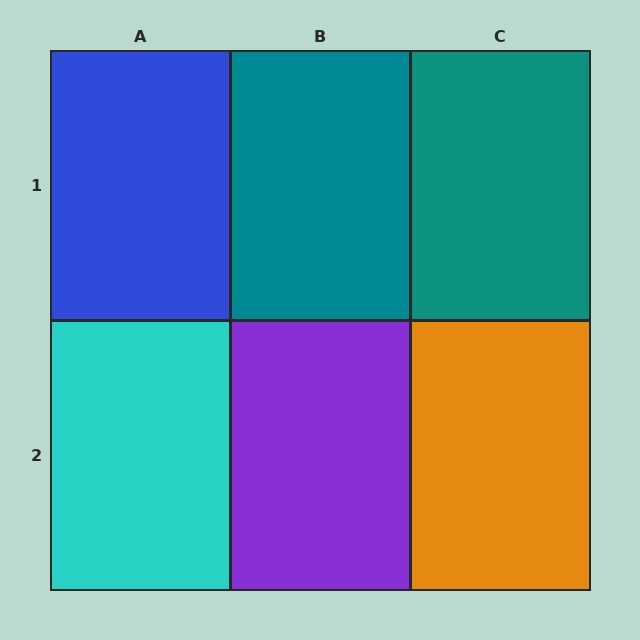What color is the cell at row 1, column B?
Teal.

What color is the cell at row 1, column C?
Teal.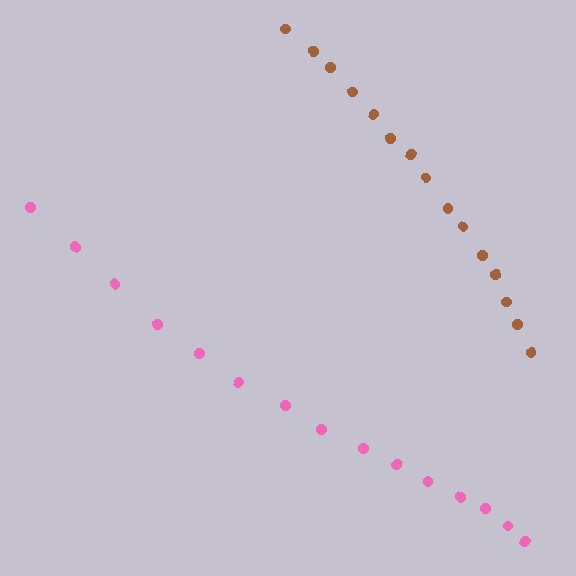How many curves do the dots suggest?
There are 2 distinct paths.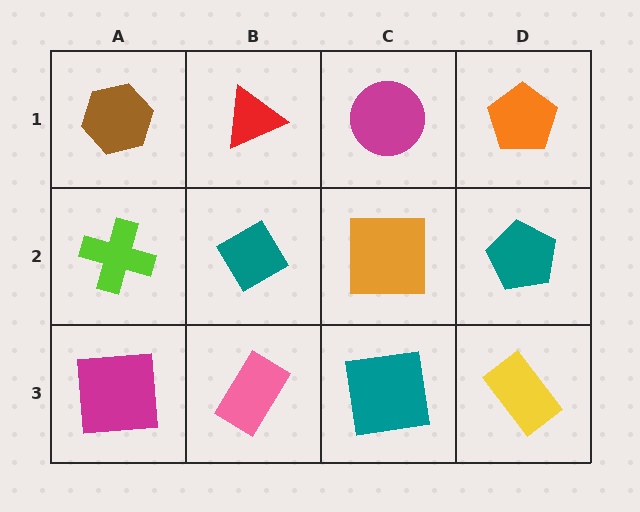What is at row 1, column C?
A magenta circle.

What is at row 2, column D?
A teal pentagon.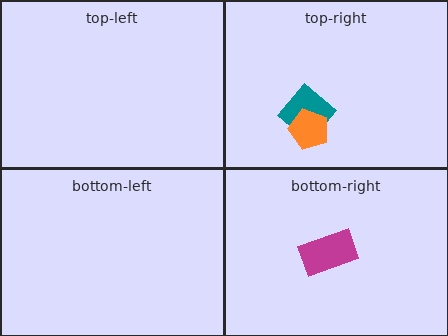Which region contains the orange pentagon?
The top-right region.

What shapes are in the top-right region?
The teal diamond, the orange pentagon.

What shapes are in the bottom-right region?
The magenta rectangle.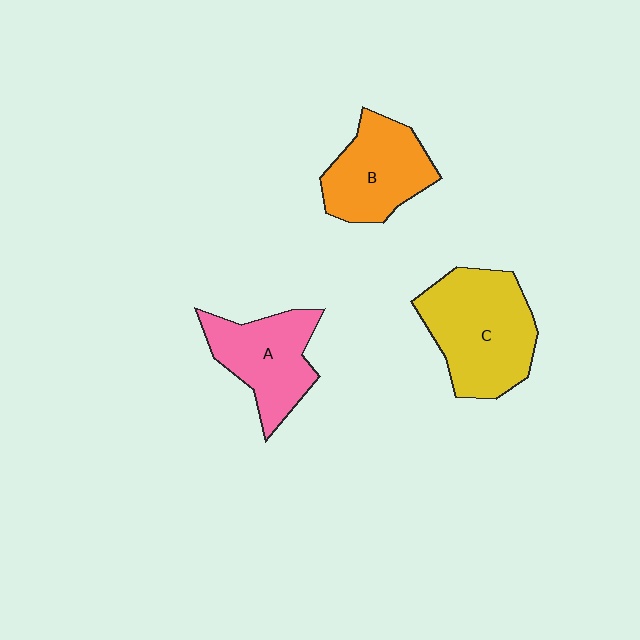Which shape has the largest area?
Shape C (yellow).